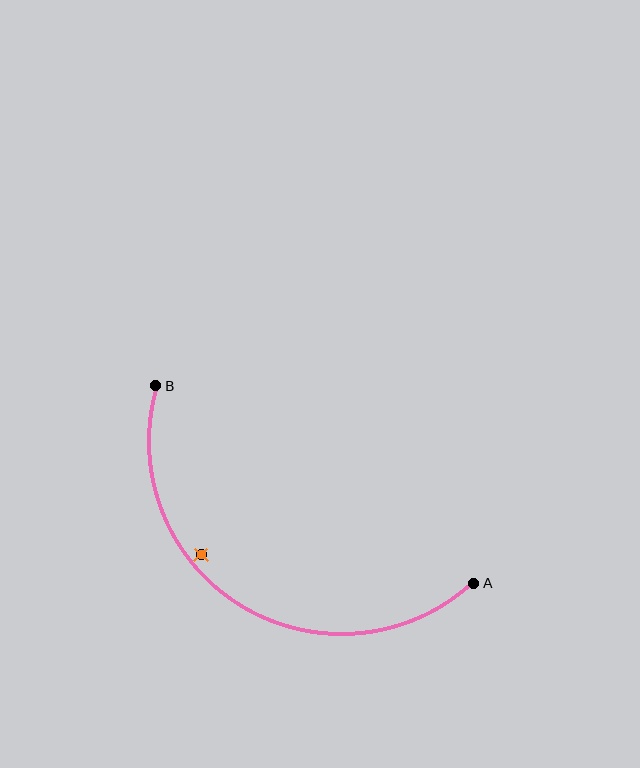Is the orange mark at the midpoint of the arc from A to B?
No — the orange mark does not lie on the arc at all. It sits slightly inside the curve.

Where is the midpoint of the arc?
The arc midpoint is the point on the curve farthest from the straight line joining A and B. It sits below that line.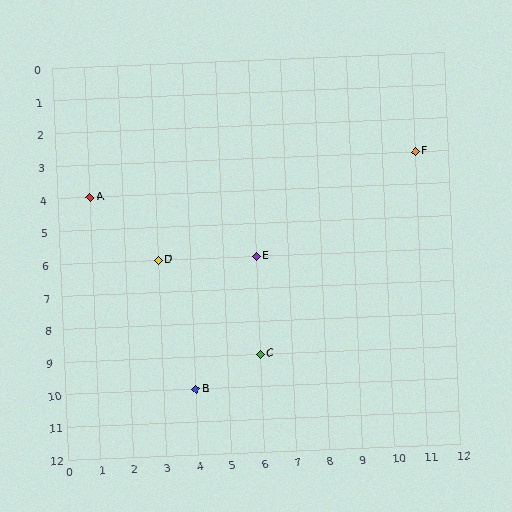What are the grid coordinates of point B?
Point B is at grid coordinates (4, 10).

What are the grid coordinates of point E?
Point E is at grid coordinates (6, 6).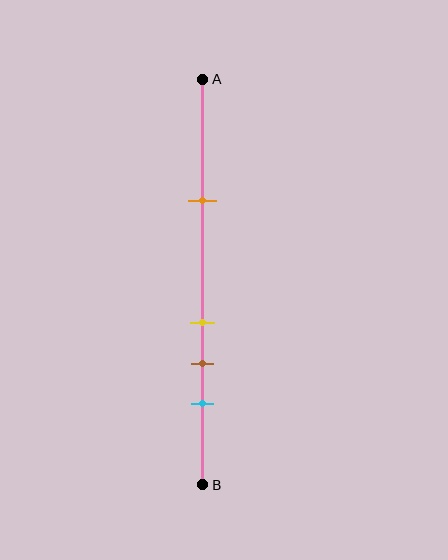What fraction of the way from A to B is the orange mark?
The orange mark is approximately 30% (0.3) of the way from A to B.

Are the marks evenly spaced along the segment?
No, the marks are not evenly spaced.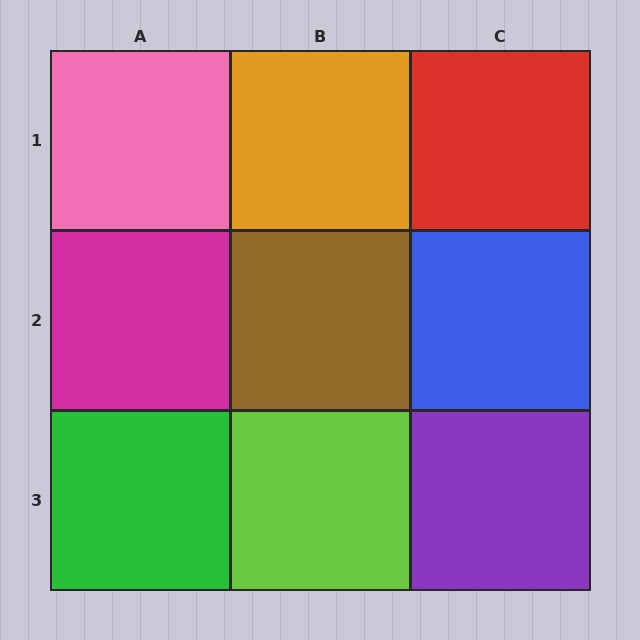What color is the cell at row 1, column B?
Orange.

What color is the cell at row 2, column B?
Brown.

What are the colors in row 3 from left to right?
Green, lime, purple.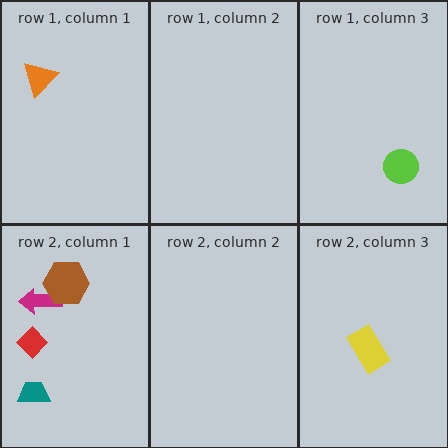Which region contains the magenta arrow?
The row 2, column 1 region.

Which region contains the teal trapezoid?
The row 2, column 1 region.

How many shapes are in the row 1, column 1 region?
1.